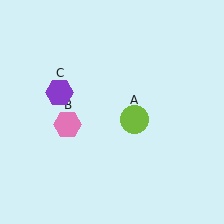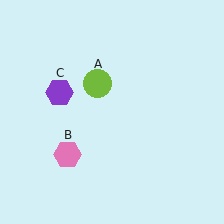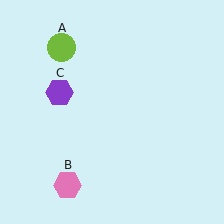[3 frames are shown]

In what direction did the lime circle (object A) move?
The lime circle (object A) moved up and to the left.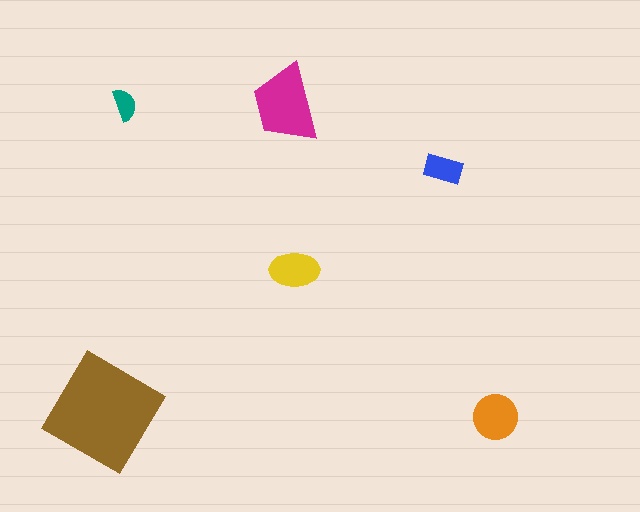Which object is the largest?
The brown diamond.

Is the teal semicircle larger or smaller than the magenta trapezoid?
Smaller.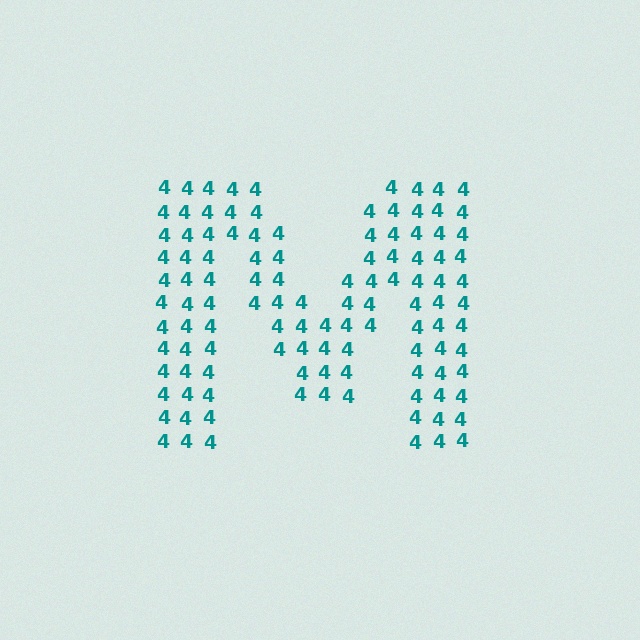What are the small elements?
The small elements are digit 4's.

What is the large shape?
The large shape is the letter M.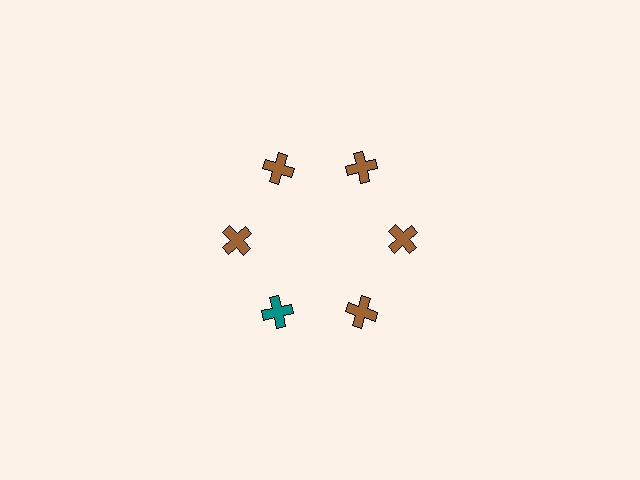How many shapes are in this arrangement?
There are 6 shapes arranged in a ring pattern.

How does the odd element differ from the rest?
It has a different color: teal instead of brown.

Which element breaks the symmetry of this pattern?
The teal cross at roughly the 7 o'clock position breaks the symmetry. All other shapes are brown crosses.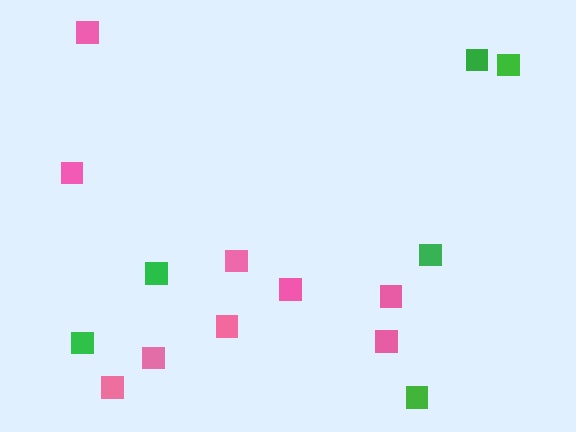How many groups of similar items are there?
There are 2 groups: one group of green squares (6) and one group of pink squares (9).